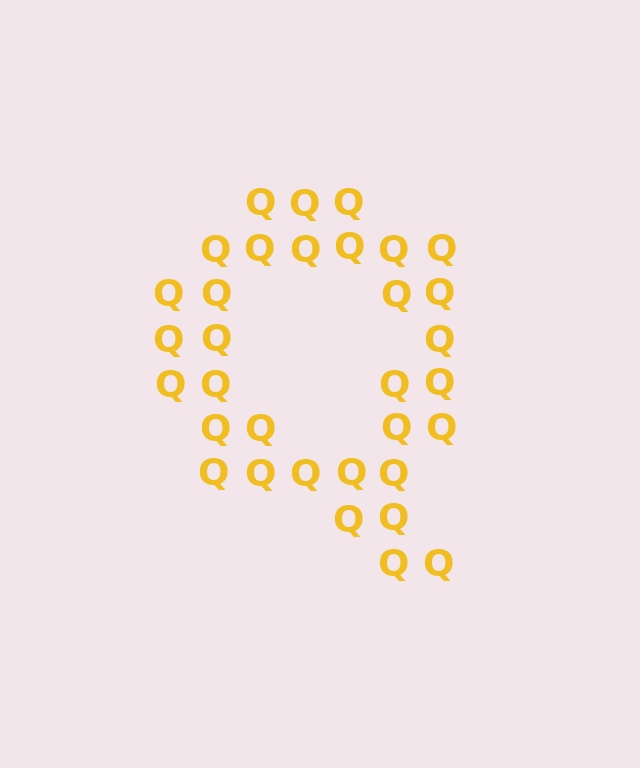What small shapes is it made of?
It is made of small letter Q's.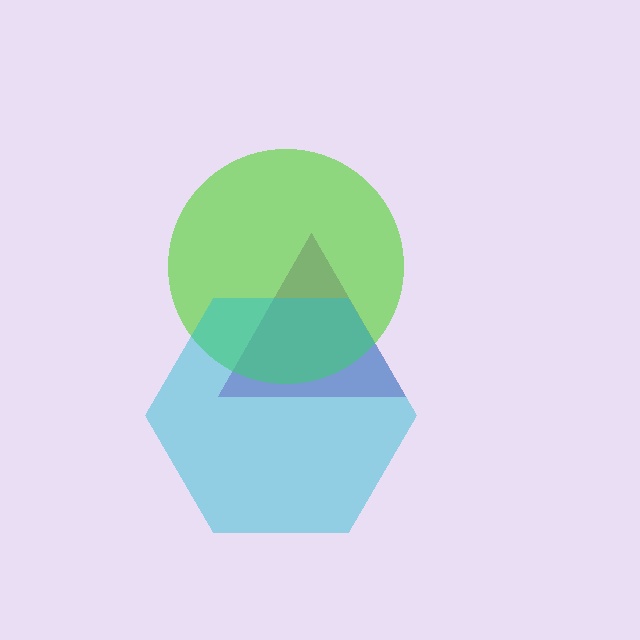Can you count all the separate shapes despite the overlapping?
Yes, there are 3 separate shapes.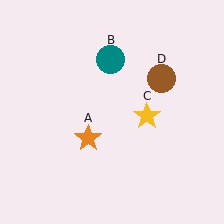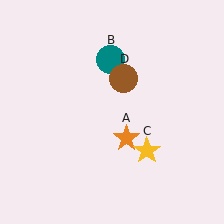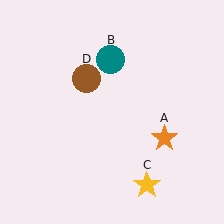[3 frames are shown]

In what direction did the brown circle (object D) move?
The brown circle (object D) moved left.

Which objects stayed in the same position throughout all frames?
Teal circle (object B) remained stationary.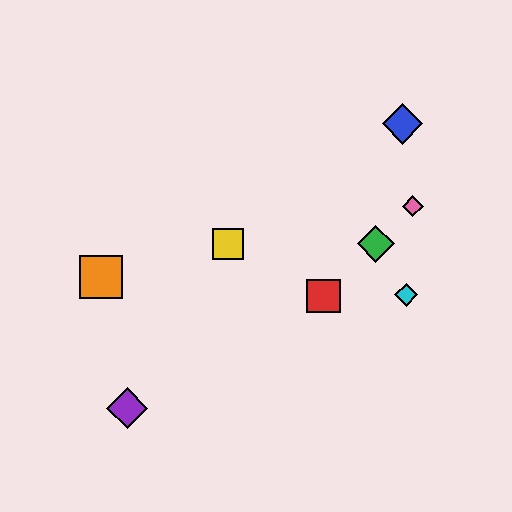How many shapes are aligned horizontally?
2 shapes (the green diamond, the yellow square) are aligned horizontally.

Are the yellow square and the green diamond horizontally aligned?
Yes, both are at y≈244.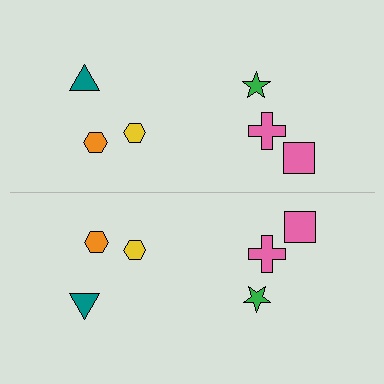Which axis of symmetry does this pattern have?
The pattern has a horizontal axis of symmetry running through the center of the image.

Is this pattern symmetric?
Yes, this pattern has bilateral (reflection) symmetry.